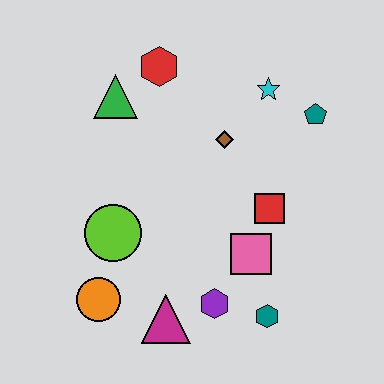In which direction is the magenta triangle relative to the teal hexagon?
The magenta triangle is to the left of the teal hexagon.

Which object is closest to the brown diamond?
The cyan star is closest to the brown diamond.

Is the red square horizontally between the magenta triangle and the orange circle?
No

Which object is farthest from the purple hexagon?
The red hexagon is farthest from the purple hexagon.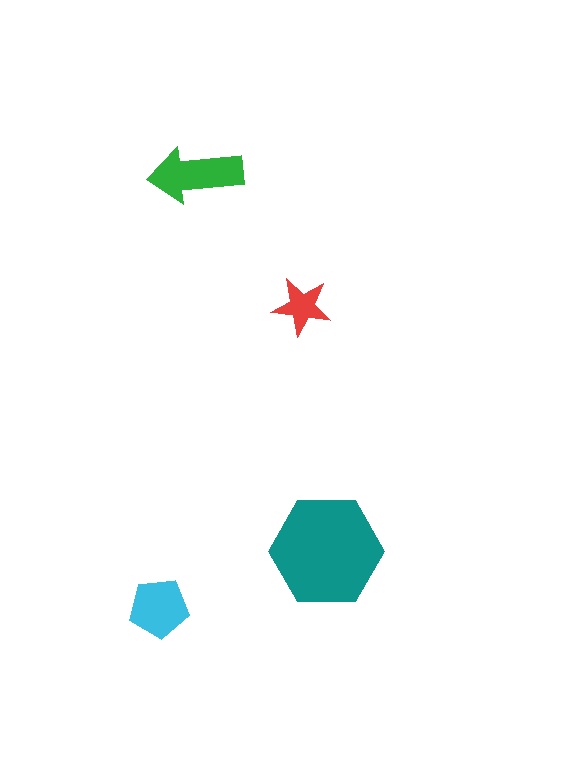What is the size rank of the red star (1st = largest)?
4th.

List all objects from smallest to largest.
The red star, the cyan pentagon, the green arrow, the teal hexagon.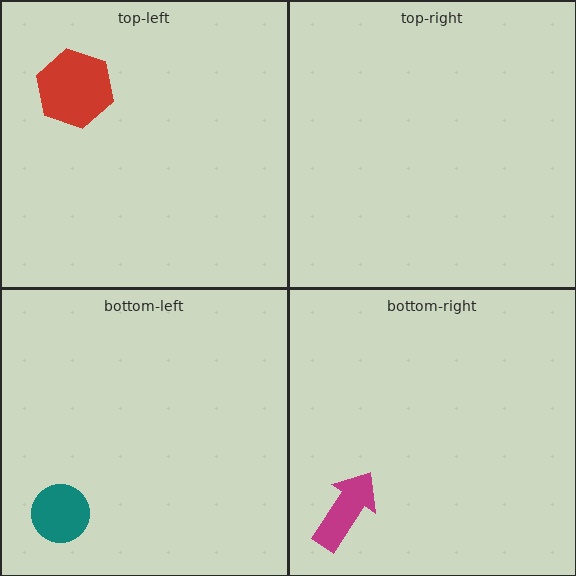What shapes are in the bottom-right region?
The magenta arrow.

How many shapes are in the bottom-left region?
1.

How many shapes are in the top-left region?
1.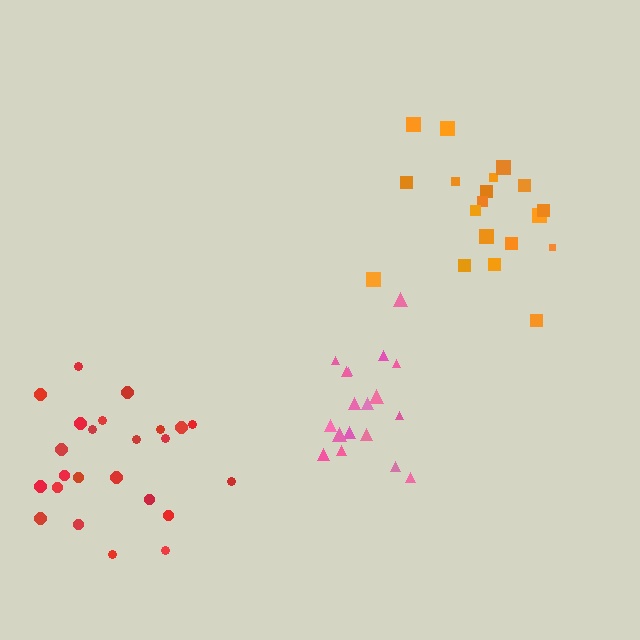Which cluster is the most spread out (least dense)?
Orange.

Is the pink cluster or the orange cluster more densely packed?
Pink.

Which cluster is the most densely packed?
Red.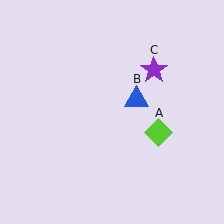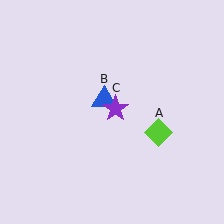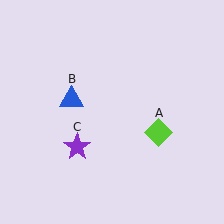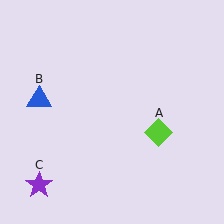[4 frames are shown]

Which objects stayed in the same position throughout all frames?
Lime diamond (object A) remained stationary.